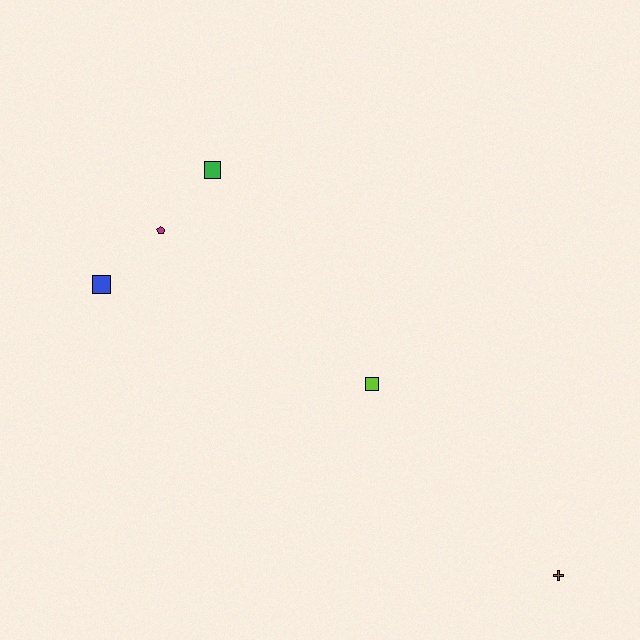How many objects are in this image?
There are 5 objects.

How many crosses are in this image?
There is 1 cross.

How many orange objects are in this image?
There are no orange objects.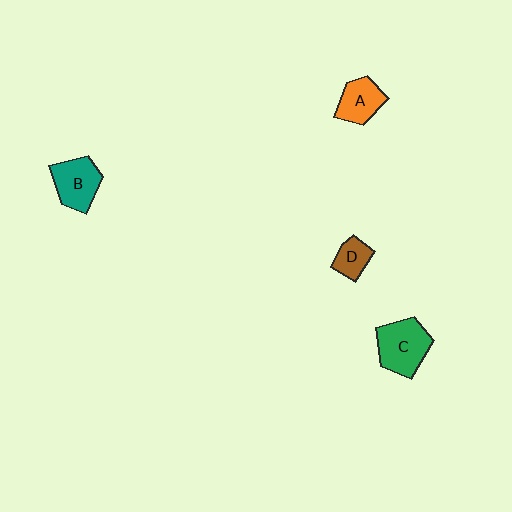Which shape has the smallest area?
Shape D (brown).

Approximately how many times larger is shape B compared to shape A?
Approximately 1.2 times.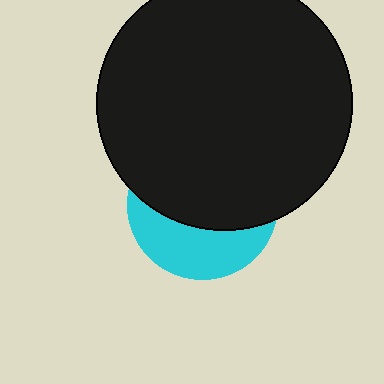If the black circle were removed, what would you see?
You would see the complete cyan circle.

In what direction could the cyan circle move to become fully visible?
The cyan circle could move down. That would shift it out from behind the black circle entirely.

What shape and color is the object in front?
The object in front is a black circle.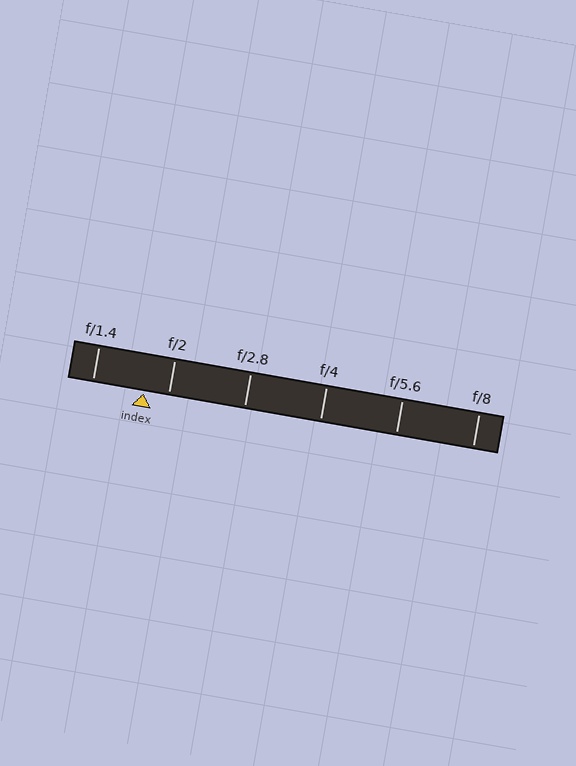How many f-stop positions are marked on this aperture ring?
There are 6 f-stop positions marked.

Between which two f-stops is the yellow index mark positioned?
The index mark is between f/1.4 and f/2.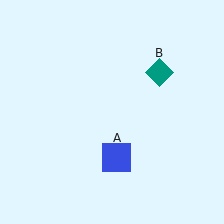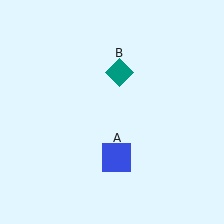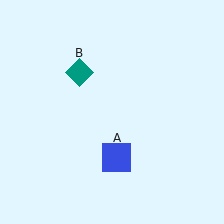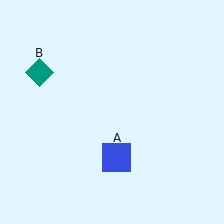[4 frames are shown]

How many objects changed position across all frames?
1 object changed position: teal diamond (object B).